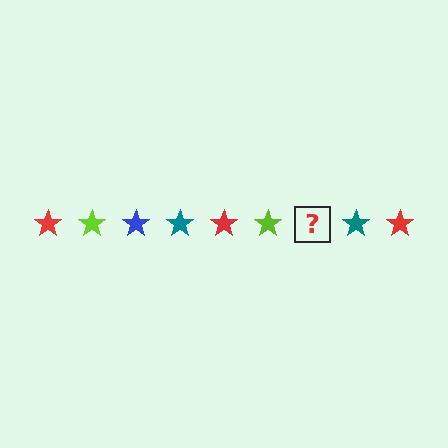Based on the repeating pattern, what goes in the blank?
The blank should be a blue star.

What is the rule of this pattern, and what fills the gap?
The rule is that the pattern cycles through red, lime, blue, teal stars. The gap should be filled with a blue star.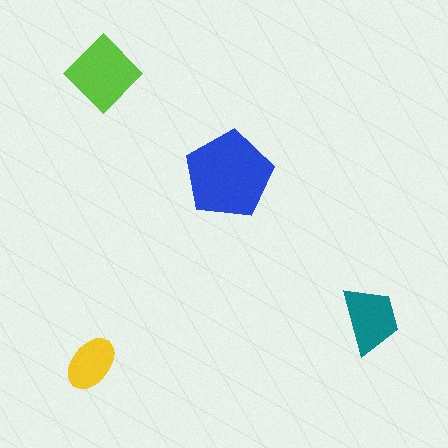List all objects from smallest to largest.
The yellow ellipse, the teal trapezoid, the lime diamond, the blue pentagon.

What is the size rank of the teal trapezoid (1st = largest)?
3rd.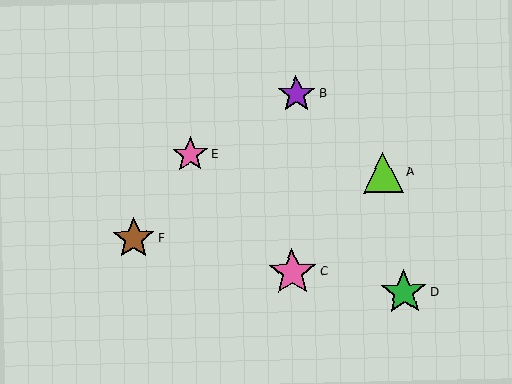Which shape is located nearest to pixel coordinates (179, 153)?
The pink star (labeled E) at (190, 155) is nearest to that location.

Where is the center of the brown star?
The center of the brown star is at (134, 238).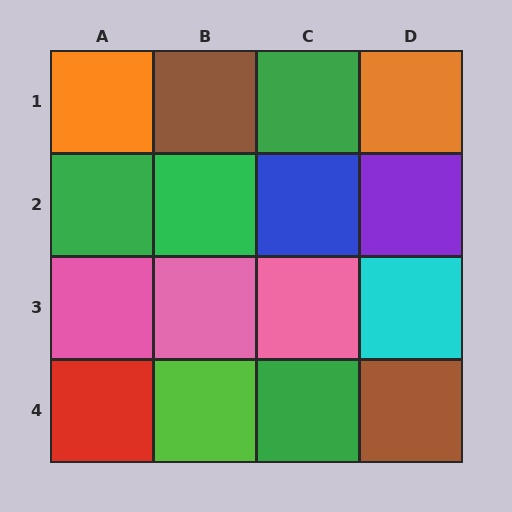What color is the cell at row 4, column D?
Brown.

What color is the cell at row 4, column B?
Lime.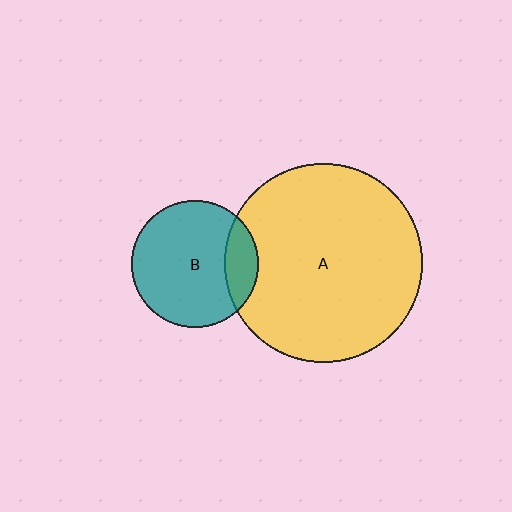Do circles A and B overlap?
Yes.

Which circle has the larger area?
Circle A (yellow).